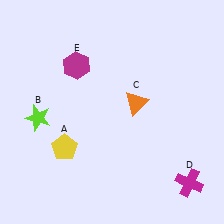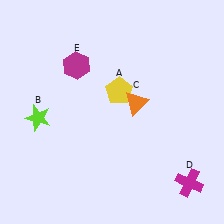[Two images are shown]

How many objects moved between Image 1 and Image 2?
1 object moved between the two images.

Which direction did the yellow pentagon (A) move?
The yellow pentagon (A) moved up.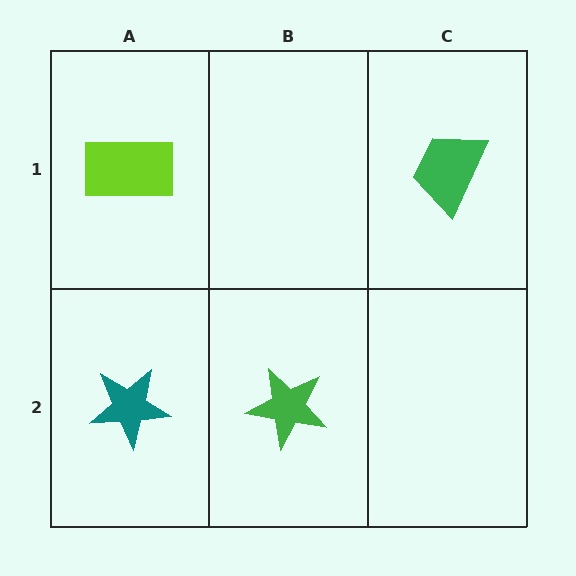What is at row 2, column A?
A teal star.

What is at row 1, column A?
A lime rectangle.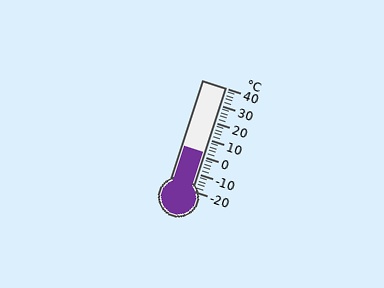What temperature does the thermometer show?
The thermometer shows approximately 2°C.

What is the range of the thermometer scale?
The thermometer scale ranges from -20°C to 40°C.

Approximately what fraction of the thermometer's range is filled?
The thermometer is filled to approximately 35% of its range.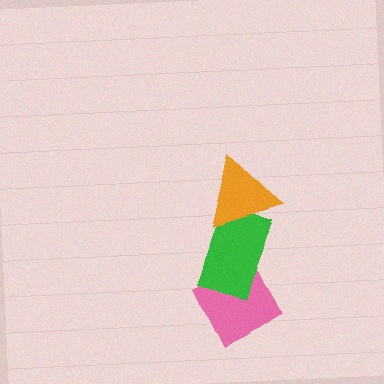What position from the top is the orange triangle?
The orange triangle is 1st from the top.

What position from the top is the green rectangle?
The green rectangle is 2nd from the top.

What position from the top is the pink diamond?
The pink diamond is 3rd from the top.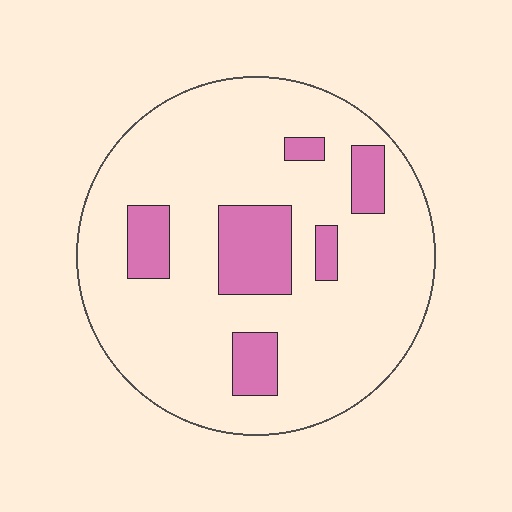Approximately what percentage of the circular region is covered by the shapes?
Approximately 15%.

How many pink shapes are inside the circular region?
6.